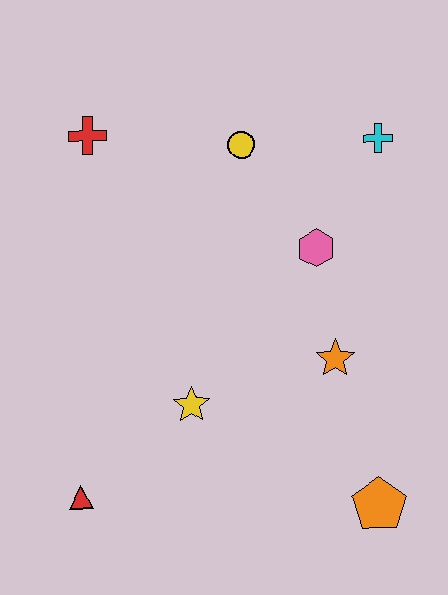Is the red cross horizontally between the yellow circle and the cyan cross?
No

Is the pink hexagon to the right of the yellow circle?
Yes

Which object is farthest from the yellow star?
The cyan cross is farthest from the yellow star.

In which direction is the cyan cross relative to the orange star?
The cyan cross is above the orange star.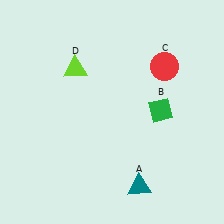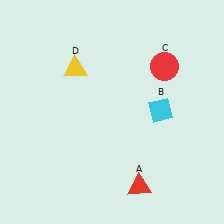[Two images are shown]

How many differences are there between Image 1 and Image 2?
There are 3 differences between the two images.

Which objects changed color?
A changed from teal to red. B changed from green to cyan. D changed from lime to yellow.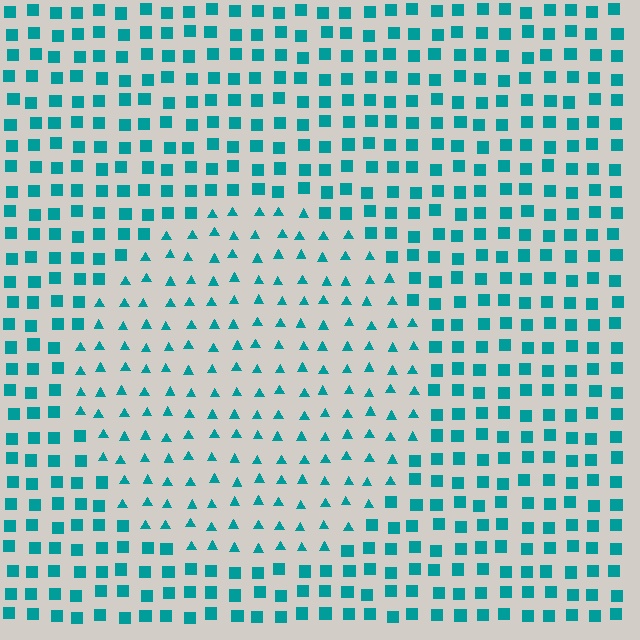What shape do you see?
I see a circle.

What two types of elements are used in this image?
The image uses triangles inside the circle region and squares outside it.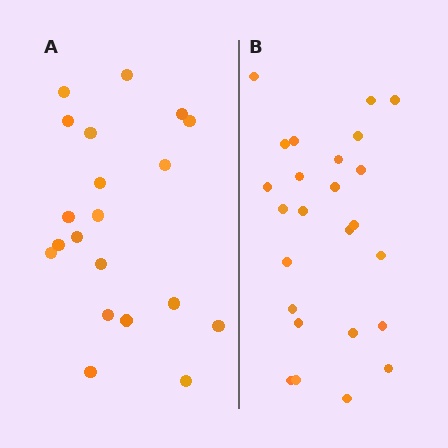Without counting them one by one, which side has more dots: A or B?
Region B (the right region) has more dots.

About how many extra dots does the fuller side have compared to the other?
Region B has about 5 more dots than region A.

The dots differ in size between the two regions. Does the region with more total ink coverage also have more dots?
No. Region A has more total ink coverage because its dots are larger, but region B actually contains more individual dots. Total area can be misleading — the number of items is what matters here.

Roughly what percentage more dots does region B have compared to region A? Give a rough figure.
About 25% more.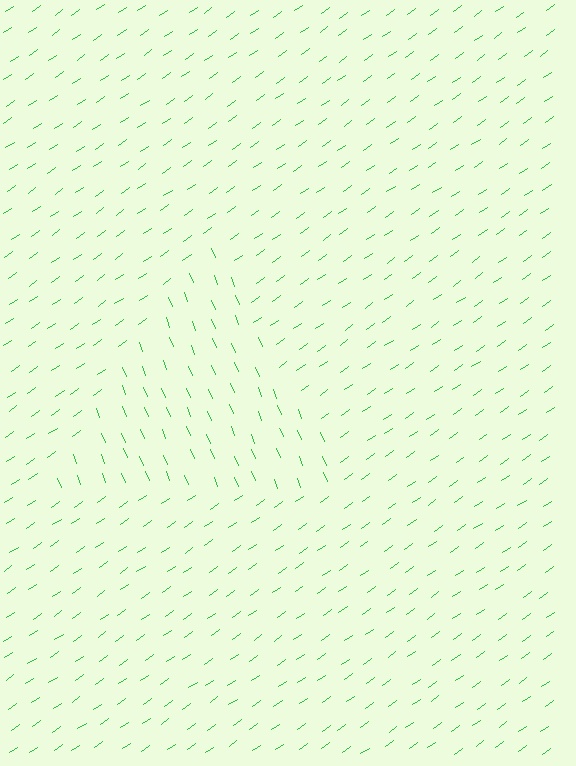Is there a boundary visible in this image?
Yes, there is a texture boundary formed by a change in line orientation.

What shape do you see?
I see a triangle.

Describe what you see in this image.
The image is filled with small green line segments. A triangle region in the image has lines oriented differently from the surrounding lines, creating a visible texture boundary.